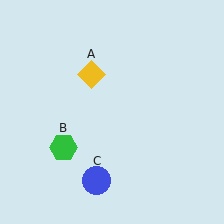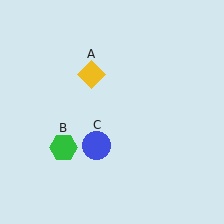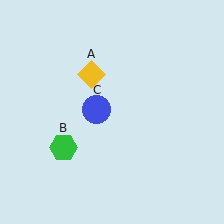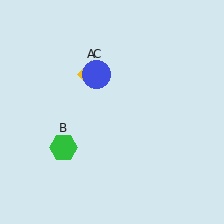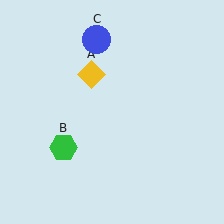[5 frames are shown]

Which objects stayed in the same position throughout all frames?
Yellow diamond (object A) and green hexagon (object B) remained stationary.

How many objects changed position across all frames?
1 object changed position: blue circle (object C).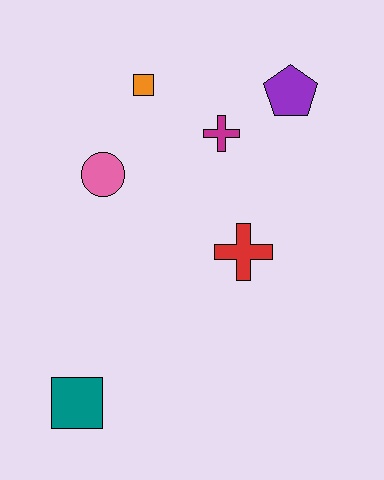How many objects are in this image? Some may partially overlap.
There are 6 objects.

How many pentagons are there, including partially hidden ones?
There is 1 pentagon.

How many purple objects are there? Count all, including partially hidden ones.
There is 1 purple object.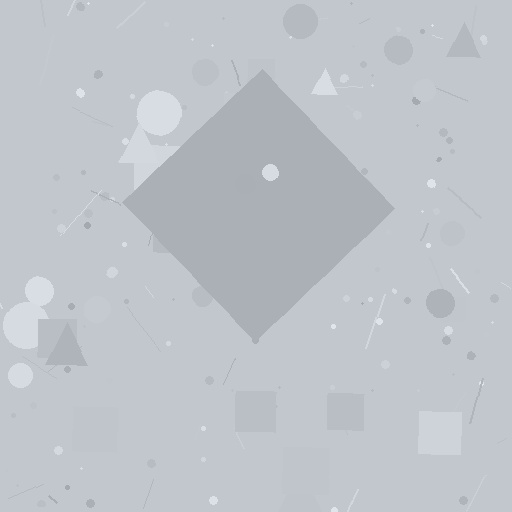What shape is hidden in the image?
A diamond is hidden in the image.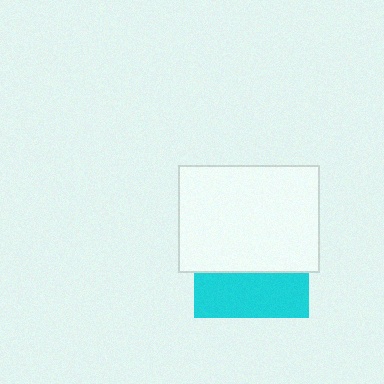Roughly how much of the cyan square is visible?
A small part of it is visible (roughly 39%).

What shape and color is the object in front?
The object in front is a white rectangle.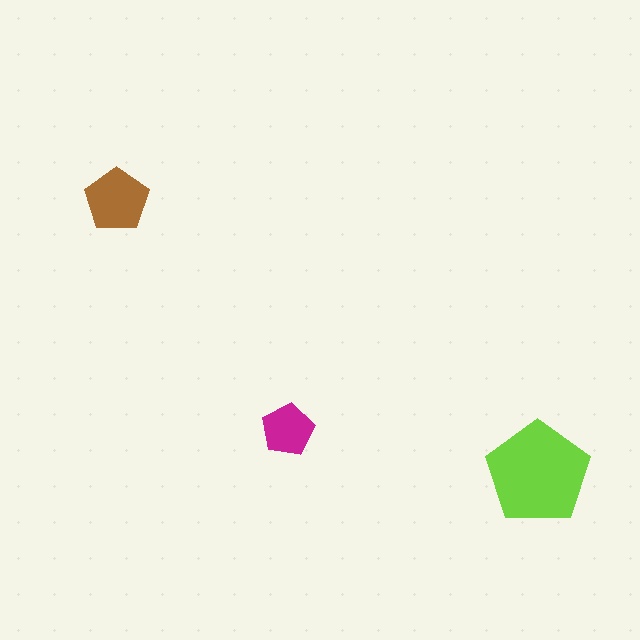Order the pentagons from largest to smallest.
the lime one, the brown one, the magenta one.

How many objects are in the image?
There are 3 objects in the image.